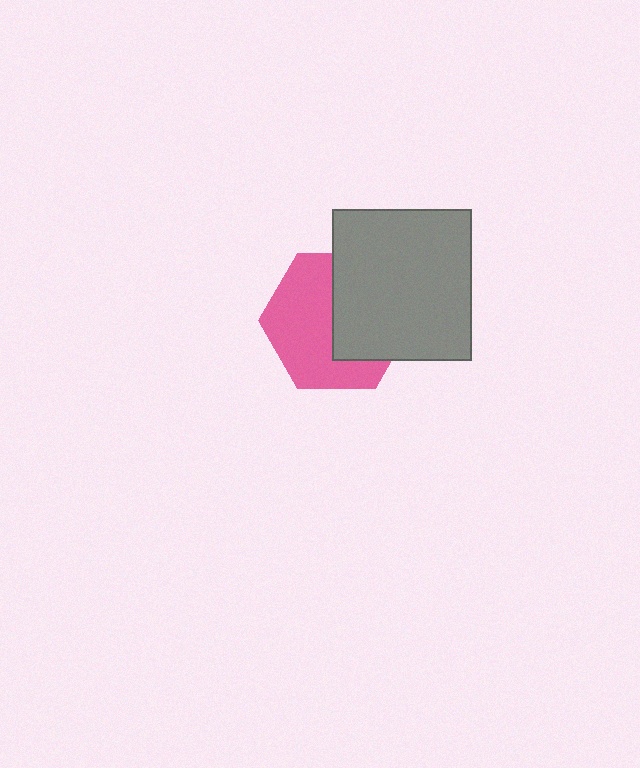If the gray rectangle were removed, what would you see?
You would see the complete pink hexagon.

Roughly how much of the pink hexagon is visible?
About half of it is visible (roughly 55%).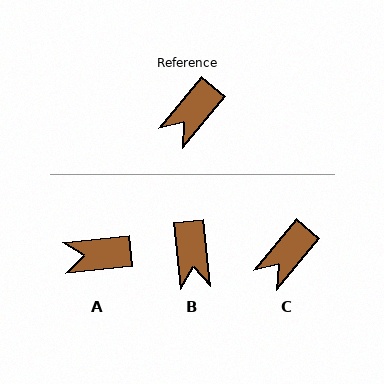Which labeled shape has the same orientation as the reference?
C.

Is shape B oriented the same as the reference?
No, it is off by about 46 degrees.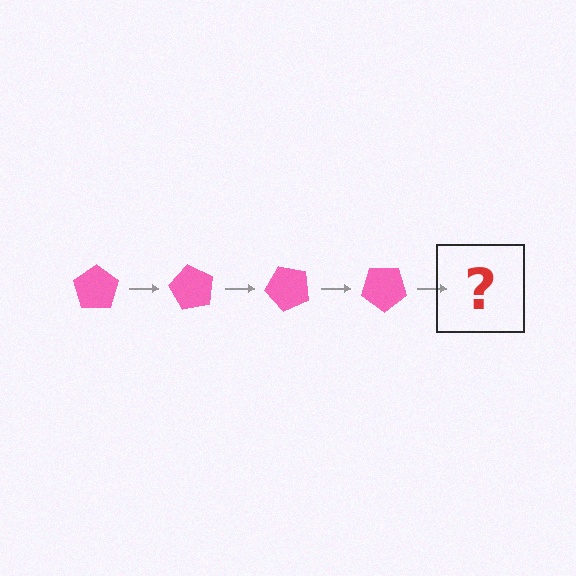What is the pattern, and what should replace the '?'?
The pattern is that the pentagon rotates 60 degrees each step. The '?' should be a pink pentagon rotated 240 degrees.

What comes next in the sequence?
The next element should be a pink pentagon rotated 240 degrees.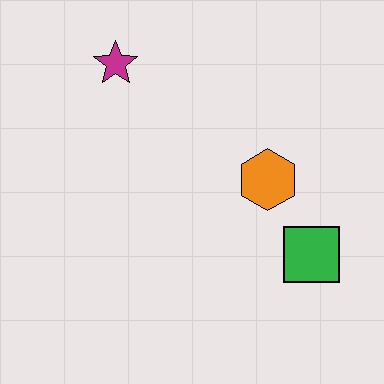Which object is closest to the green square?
The orange hexagon is closest to the green square.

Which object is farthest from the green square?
The magenta star is farthest from the green square.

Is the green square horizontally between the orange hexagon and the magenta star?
No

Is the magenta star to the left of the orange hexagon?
Yes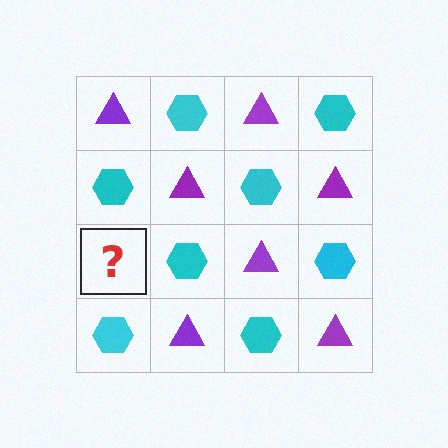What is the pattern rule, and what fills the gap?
The rule is that it alternates purple triangle and cyan hexagon in a checkerboard pattern. The gap should be filled with a purple triangle.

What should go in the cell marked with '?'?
The missing cell should contain a purple triangle.